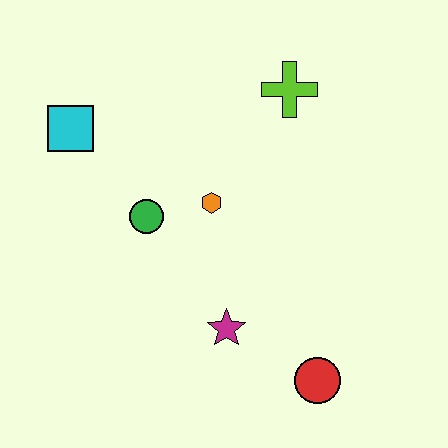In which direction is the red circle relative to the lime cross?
The red circle is below the lime cross.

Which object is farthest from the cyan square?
The red circle is farthest from the cyan square.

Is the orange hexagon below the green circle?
No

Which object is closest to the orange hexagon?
The green circle is closest to the orange hexagon.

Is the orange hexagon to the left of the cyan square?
No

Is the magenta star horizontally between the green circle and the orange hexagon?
No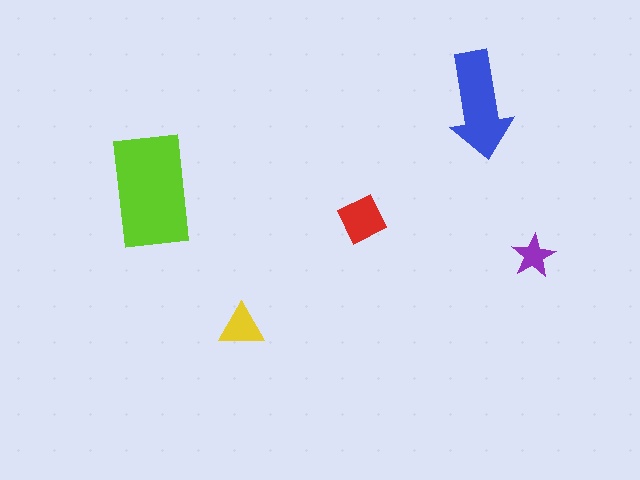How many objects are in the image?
There are 5 objects in the image.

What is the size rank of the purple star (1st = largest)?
5th.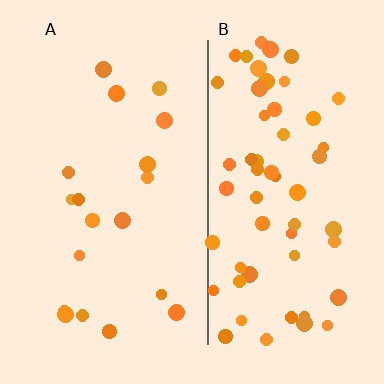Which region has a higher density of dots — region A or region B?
B (the right).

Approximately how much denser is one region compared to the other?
Approximately 3.2× — region B over region A.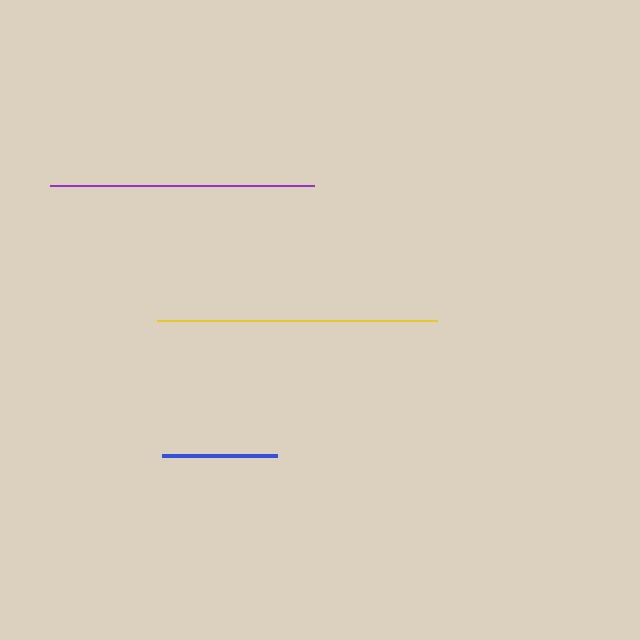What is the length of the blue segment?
The blue segment is approximately 115 pixels long.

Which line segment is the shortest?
The blue line is the shortest at approximately 115 pixels.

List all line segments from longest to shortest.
From longest to shortest: yellow, purple, blue.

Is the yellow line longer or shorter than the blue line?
The yellow line is longer than the blue line.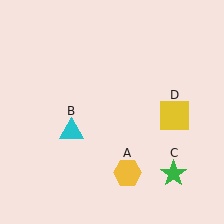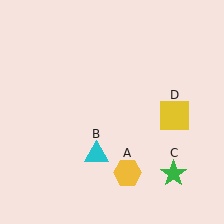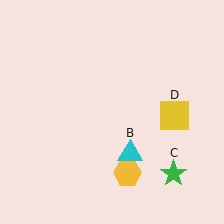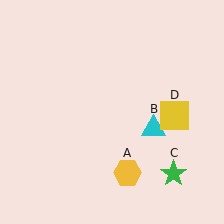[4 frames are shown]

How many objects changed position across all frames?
1 object changed position: cyan triangle (object B).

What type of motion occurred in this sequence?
The cyan triangle (object B) rotated counterclockwise around the center of the scene.